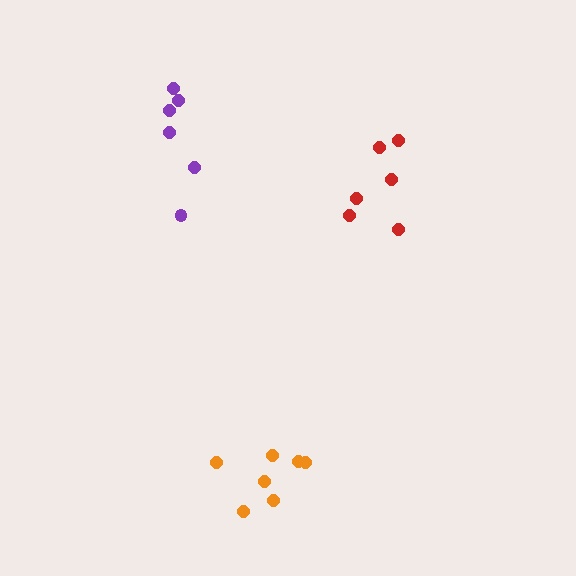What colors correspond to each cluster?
The clusters are colored: red, purple, orange.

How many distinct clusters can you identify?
There are 3 distinct clusters.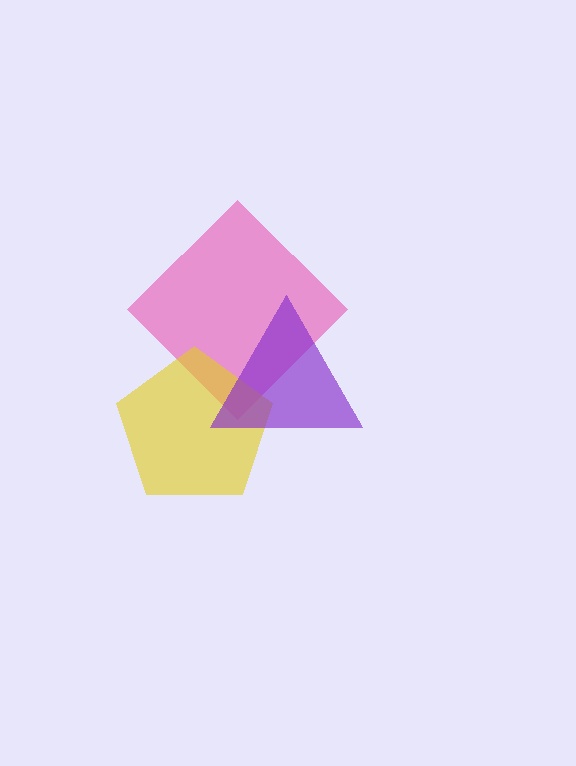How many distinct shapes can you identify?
There are 3 distinct shapes: a pink diamond, a yellow pentagon, a purple triangle.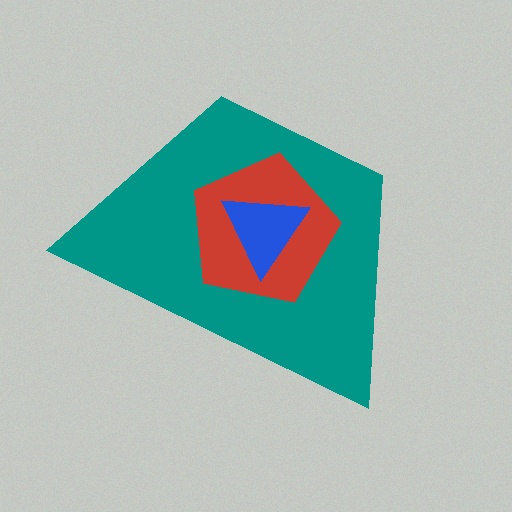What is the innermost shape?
The blue triangle.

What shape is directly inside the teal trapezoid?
The red pentagon.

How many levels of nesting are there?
3.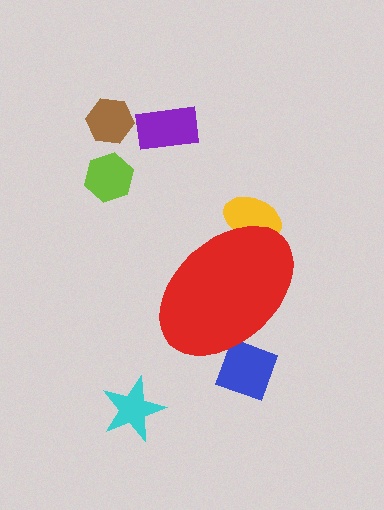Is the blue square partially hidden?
Yes, the blue square is partially hidden behind the red ellipse.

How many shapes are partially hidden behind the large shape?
2 shapes are partially hidden.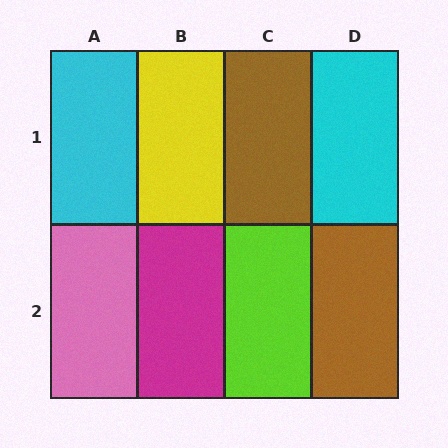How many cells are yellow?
1 cell is yellow.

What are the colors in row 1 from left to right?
Cyan, yellow, brown, cyan.